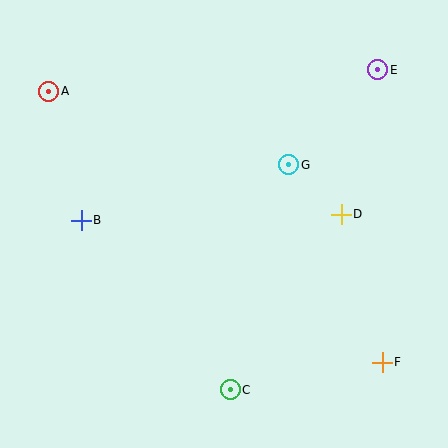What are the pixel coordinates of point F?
Point F is at (382, 362).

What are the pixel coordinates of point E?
Point E is at (378, 70).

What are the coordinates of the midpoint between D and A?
The midpoint between D and A is at (195, 153).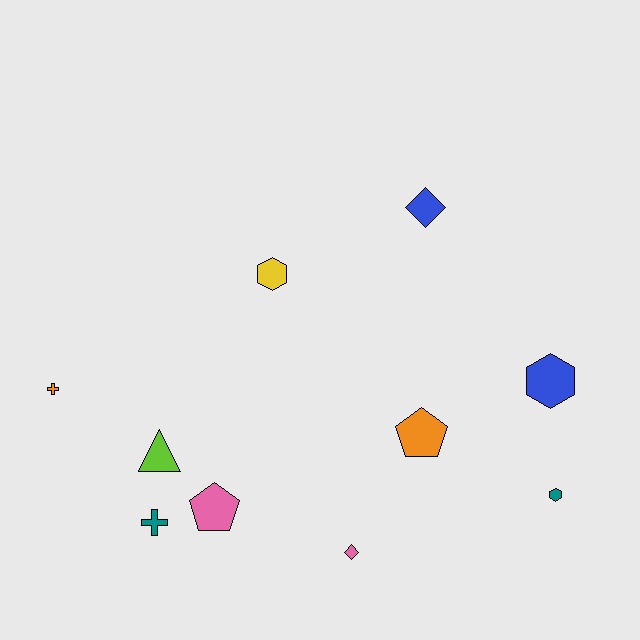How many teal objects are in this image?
There are 2 teal objects.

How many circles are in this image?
There are no circles.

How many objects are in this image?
There are 10 objects.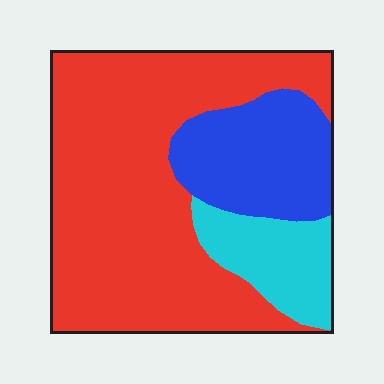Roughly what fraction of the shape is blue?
Blue takes up between a sixth and a third of the shape.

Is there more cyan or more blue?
Blue.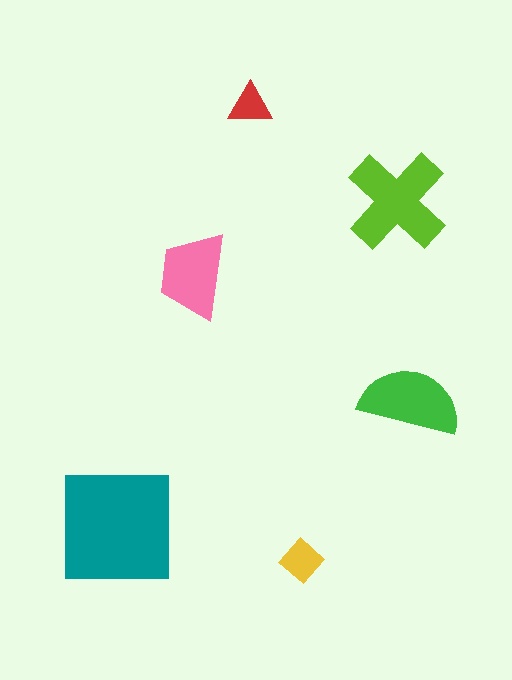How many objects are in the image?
There are 6 objects in the image.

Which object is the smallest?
The red triangle.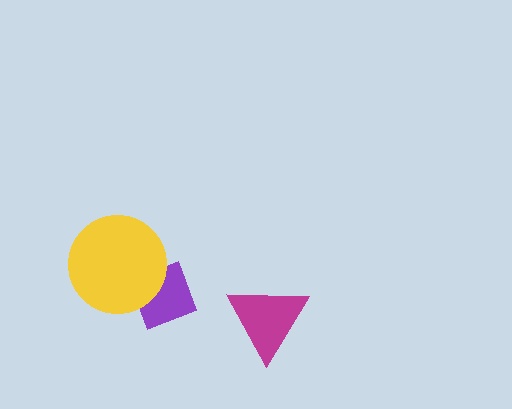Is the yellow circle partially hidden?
No, no other shape covers it.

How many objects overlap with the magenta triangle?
0 objects overlap with the magenta triangle.